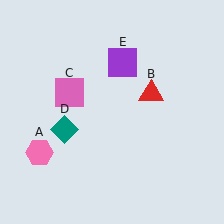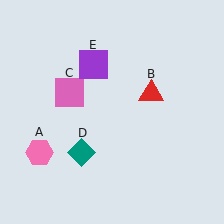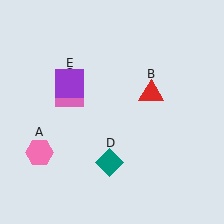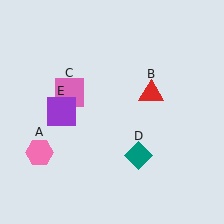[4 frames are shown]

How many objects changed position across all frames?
2 objects changed position: teal diamond (object D), purple square (object E).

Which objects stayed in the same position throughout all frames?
Pink hexagon (object A) and red triangle (object B) and pink square (object C) remained stationary.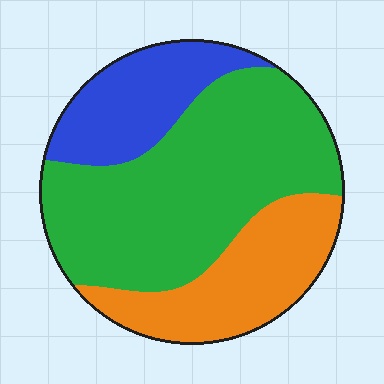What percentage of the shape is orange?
Orange takes up about one quarter (1/4) of the shape.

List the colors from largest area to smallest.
From largest to smallest: green, orange, blue.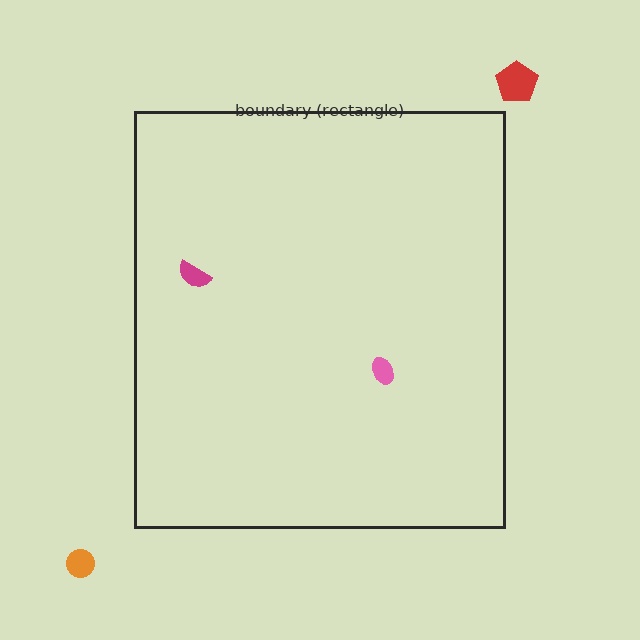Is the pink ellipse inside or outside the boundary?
Inside.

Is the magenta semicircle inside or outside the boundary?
Inside.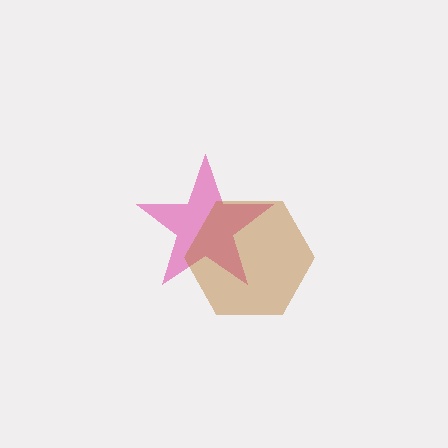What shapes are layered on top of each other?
The layered shapes are: a pink star, a brown hexagon.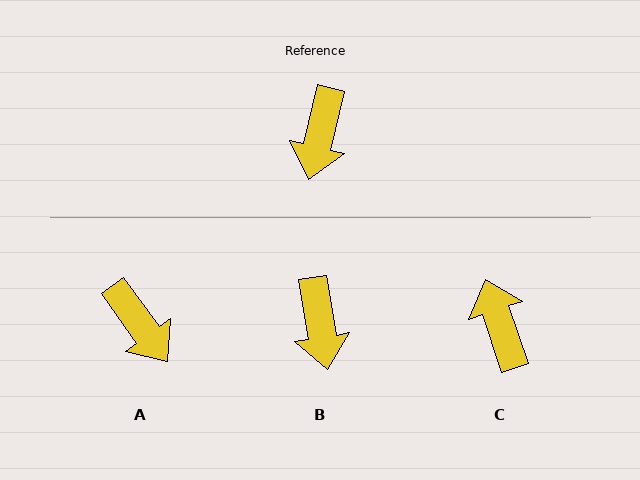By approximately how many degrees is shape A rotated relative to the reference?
Approximately 50 degrees counter-clockwise.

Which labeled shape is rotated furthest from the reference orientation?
C, about 148 degrees away.